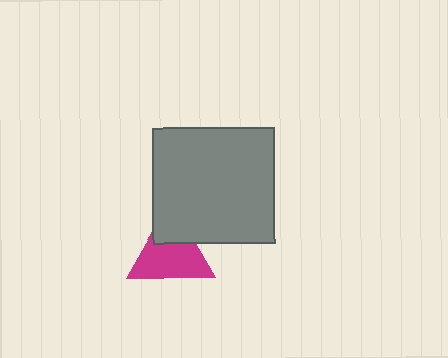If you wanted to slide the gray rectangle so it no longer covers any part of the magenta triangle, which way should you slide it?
Slide it up — that is the most direct way to separate the two shapes.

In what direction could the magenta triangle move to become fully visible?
The magenta triangle could move down. That would shift it out from behind the gray rectangle entirely.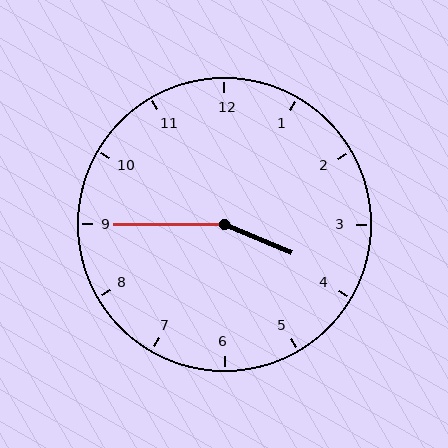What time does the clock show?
3:45.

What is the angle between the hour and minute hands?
Approximately 158 degrees.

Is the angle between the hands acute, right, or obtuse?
It is obtuse.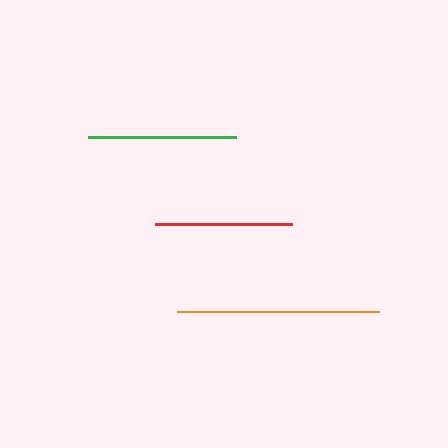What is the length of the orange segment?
The orange segment is approximately 202 pixels long.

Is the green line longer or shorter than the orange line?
The orange line is longer than the green line.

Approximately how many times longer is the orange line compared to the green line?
The orange line is approximately 1.4 times the length of the green line.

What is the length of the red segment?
The red segment is approximately 137 pixels long.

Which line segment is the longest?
The orange line is the longest at approximately 202 pixels.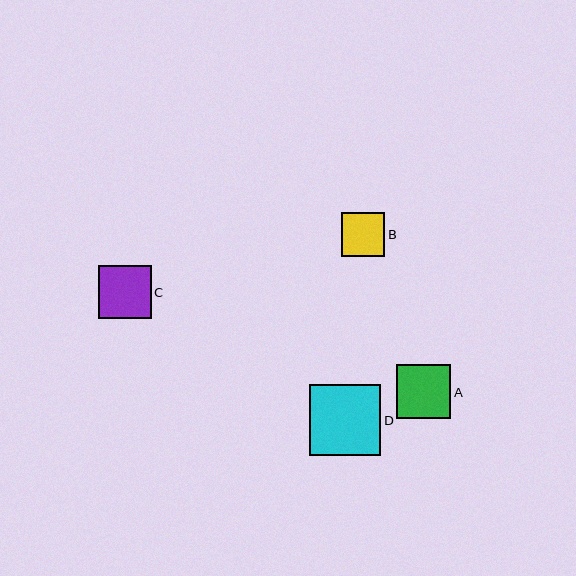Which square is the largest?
Square D is the largest with a size of approximately 71 pixels.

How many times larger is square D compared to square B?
Square D is approximately 1.6 times the size of square B.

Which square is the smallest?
Square B is the smallest with a size of approximately 43 pixels.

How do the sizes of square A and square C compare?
Square A and square C are approximately the same size.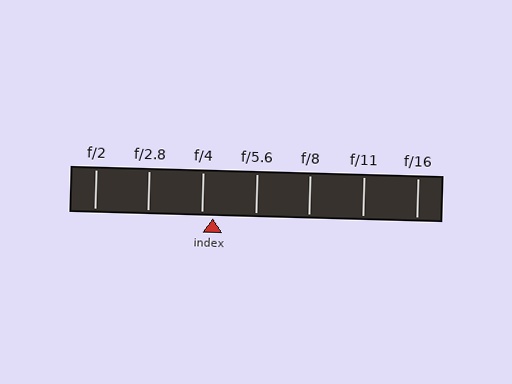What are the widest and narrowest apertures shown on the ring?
The widest aperture shown is f/2 and the narrowest is f/16.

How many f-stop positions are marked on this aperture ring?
There are 7 f-stop positions marked.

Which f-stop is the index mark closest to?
The index mark is closest to f/4.